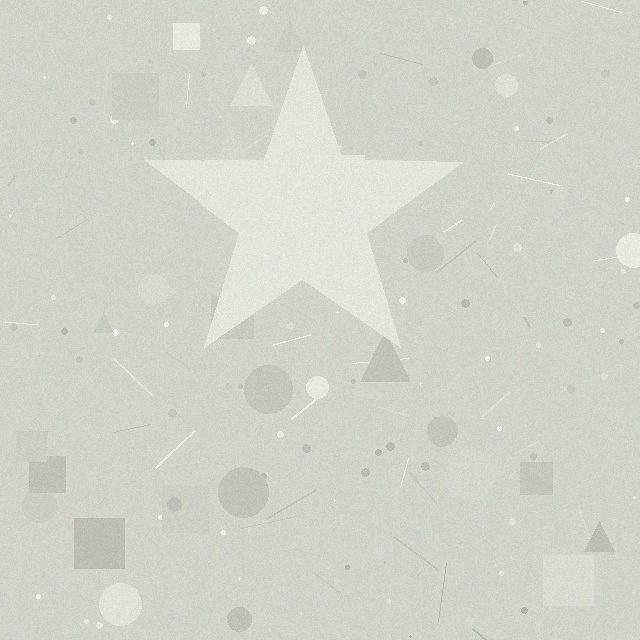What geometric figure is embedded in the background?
A star is embedded in the background.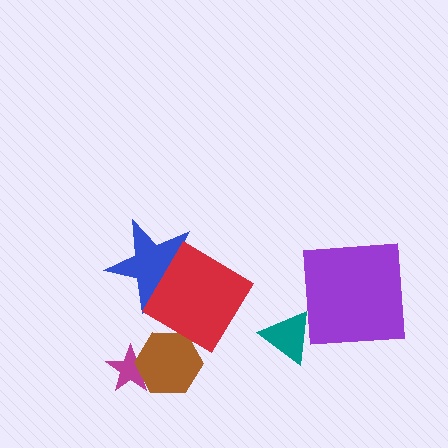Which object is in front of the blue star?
The red diamond is in front of the blue star.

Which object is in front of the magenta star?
The brown hexagon is in front of the magenta star.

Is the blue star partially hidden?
Yes, it is partially covered by another shape.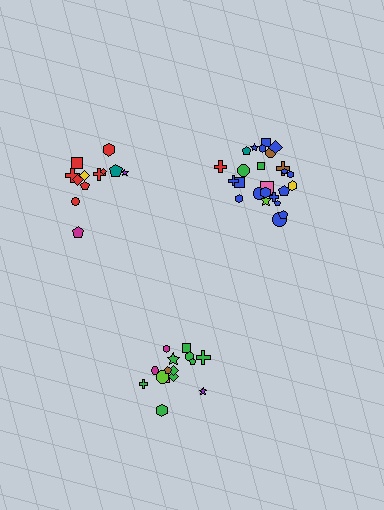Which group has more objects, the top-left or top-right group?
The top-right group.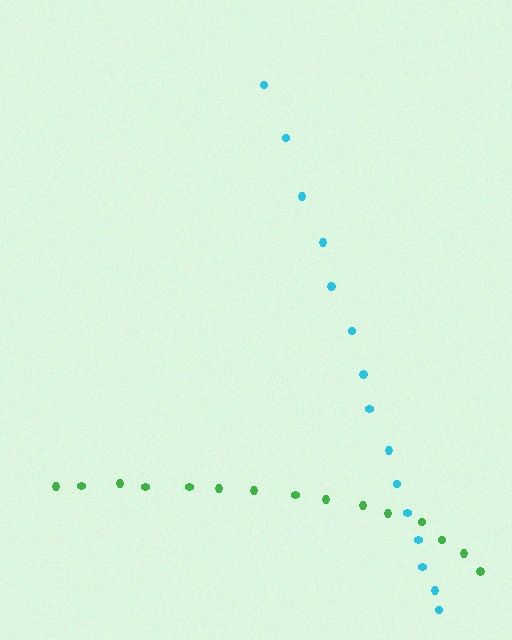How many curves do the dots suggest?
There are 2 distinct paths.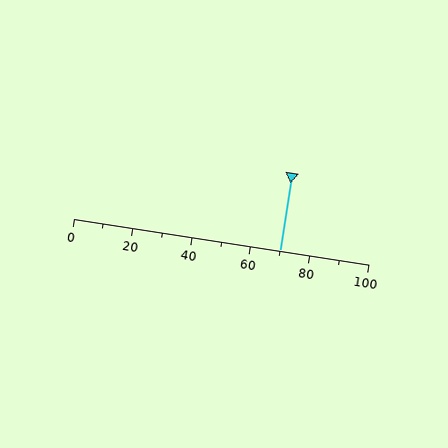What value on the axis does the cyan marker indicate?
The marker indicates approximately 70.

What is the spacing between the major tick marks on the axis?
The major ticks are spaced 20 apart.